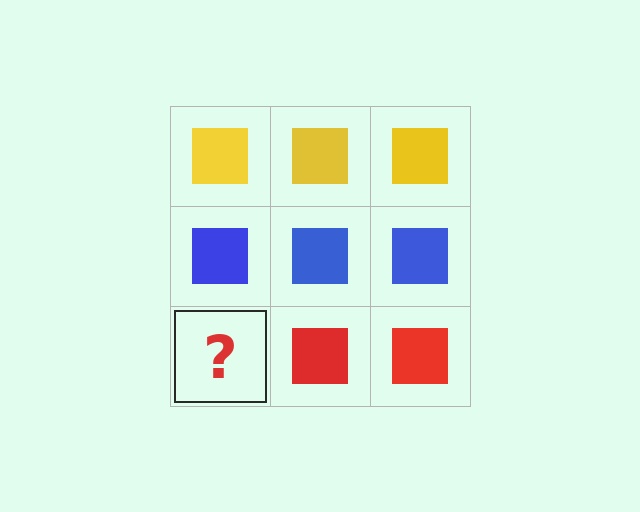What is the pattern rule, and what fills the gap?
The rule is that each row has a consistent color. The gap should be filled with a red square.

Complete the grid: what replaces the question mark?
The question mark should be replaced with a red square.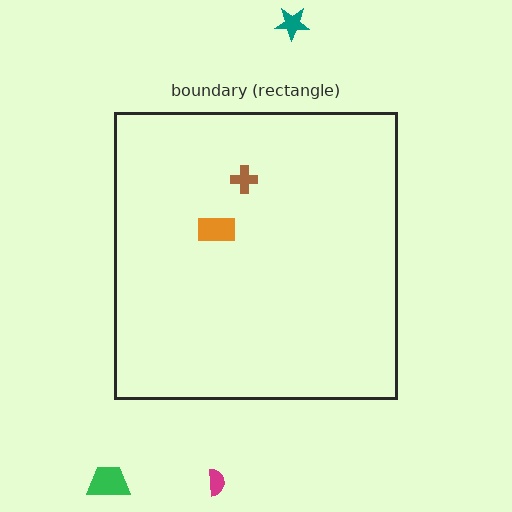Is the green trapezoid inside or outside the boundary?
Outside.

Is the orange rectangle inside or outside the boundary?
Inside.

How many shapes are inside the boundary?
2 inside, 3 outside.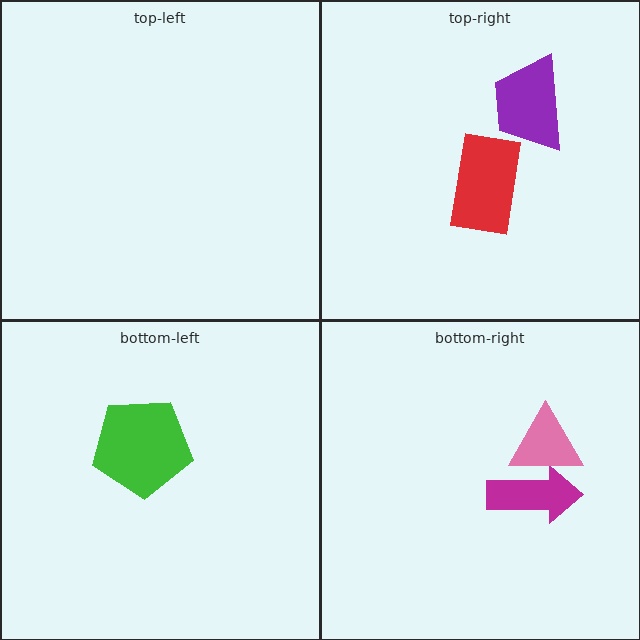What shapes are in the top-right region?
The purple trapezoid, the red rectangle.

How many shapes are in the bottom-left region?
1.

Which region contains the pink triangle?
The bottom-right region.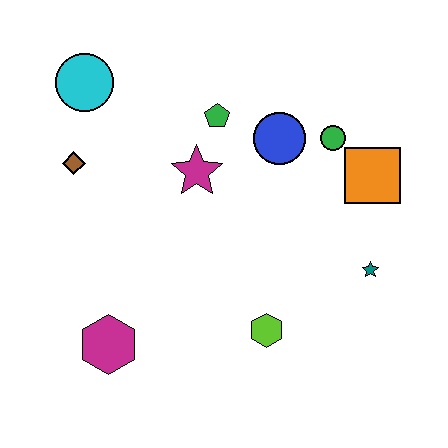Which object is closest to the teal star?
The orange square is closest to the teal star.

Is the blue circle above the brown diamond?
Yes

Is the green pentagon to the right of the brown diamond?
Yes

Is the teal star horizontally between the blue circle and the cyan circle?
No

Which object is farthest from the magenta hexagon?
The orange square is farthest from the magenta hexagon.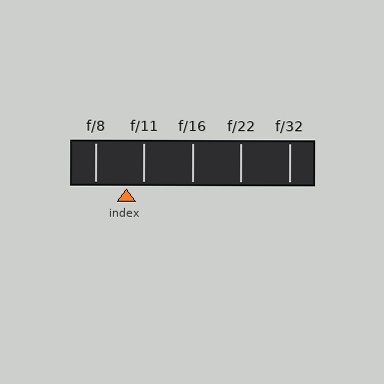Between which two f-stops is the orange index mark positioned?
The index mark is between f/8 and f/11.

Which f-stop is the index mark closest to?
The index mark is closest to f/11.